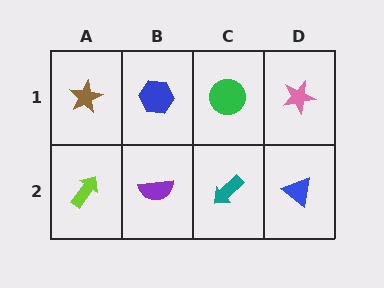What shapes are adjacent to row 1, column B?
A purple semicircle (row 2, column B), a brown star (row 1, column A), a green circle (row 1, column C).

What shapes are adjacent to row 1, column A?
A lime arrow (row 2, column A), a blue hexagon (row 1, column B).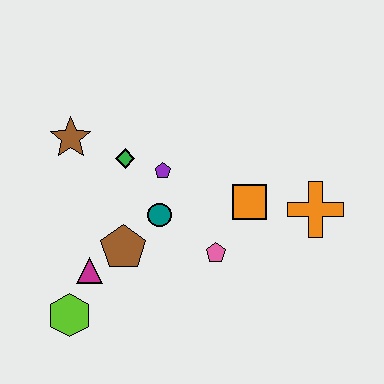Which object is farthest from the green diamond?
The orange cross is farthest from the green diamond.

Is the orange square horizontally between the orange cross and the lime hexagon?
Yes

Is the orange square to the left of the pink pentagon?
No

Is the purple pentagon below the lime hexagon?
No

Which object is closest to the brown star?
The green diamond is closest to the brown star.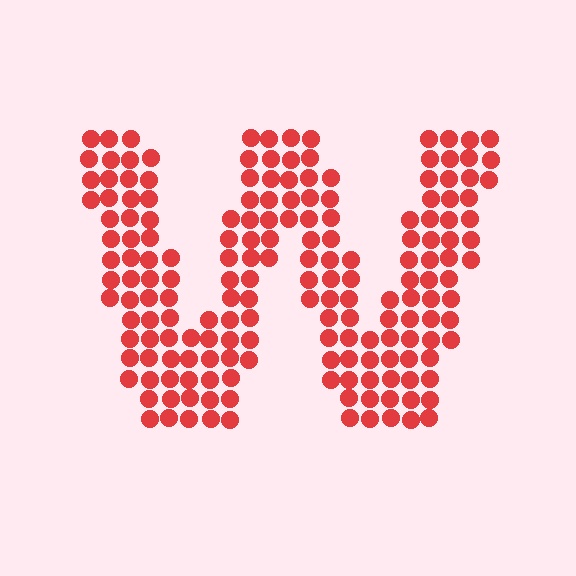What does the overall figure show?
The overall figure shows the letter W.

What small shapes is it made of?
It is made of small circles.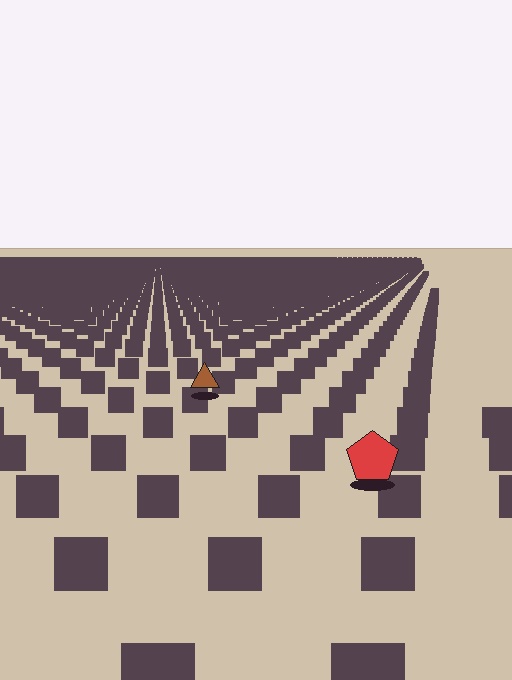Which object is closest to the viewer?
The red pentagon is closest. The texture marks near it are larger and more spread out.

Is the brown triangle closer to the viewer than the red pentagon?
No. The red pentagon is closer — you can tell from the texture gradient: the ground texture is coarser near it.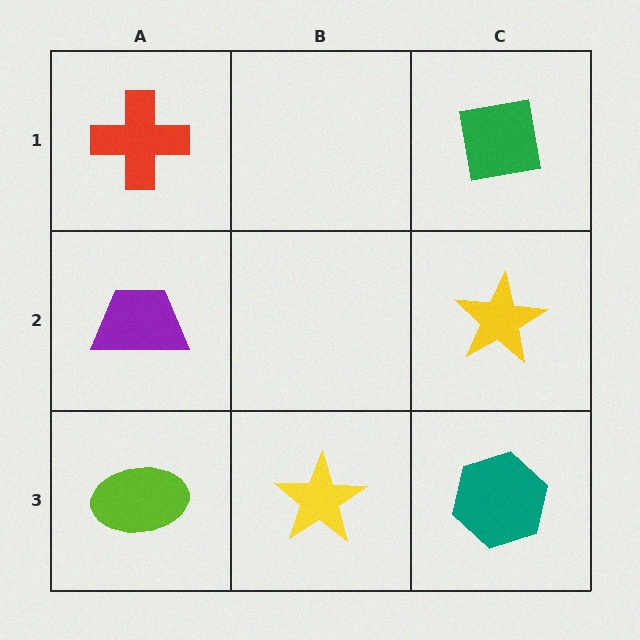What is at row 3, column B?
A yellow star.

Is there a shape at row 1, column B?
No, that cell is empty.